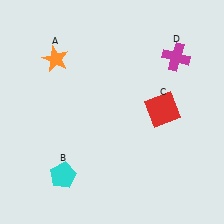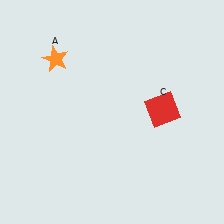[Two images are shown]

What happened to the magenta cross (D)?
The magenta cross (D) was removed in Image 2. It was in the top-right area of Image 1.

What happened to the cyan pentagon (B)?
The cyan pentagon (B) was removed in Image 2. It was in the bottom-left area of Image 1.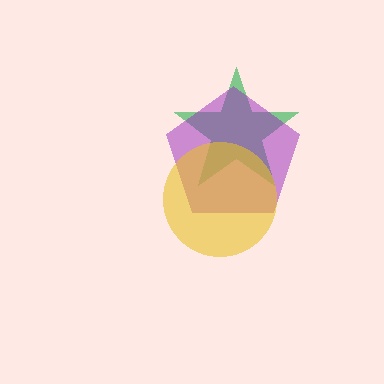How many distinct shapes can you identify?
There are 3 distinct shapes: a green star, a purple pentagon, a yellow circle.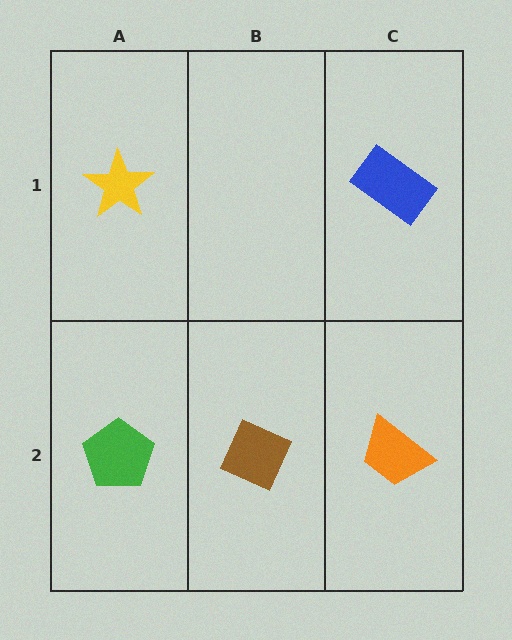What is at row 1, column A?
A yellow star.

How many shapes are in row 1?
2 shapes.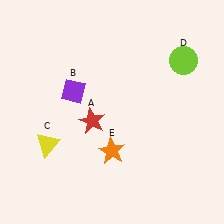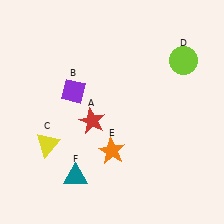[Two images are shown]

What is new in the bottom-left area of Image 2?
A teal triangle (F) was added in the bottom-left area of Image 2.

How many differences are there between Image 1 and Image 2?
There is 1 difference between the two images.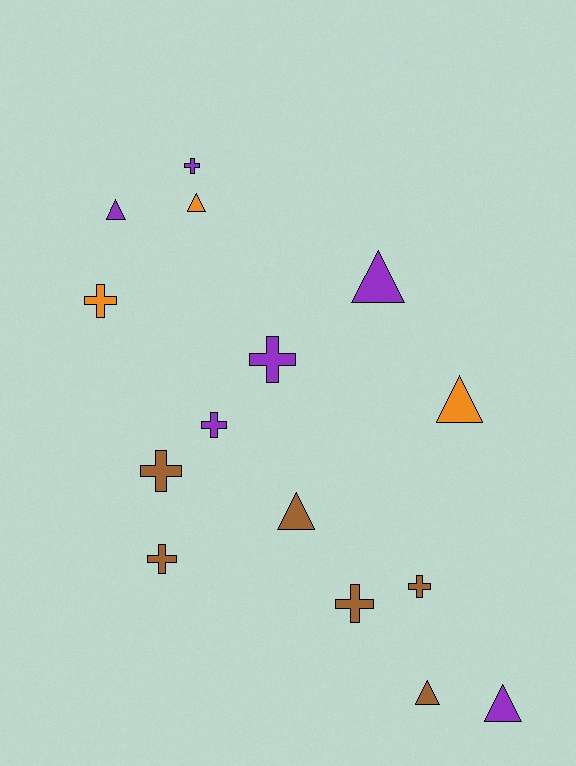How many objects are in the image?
There are 15 objects.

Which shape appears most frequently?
Cross, with 8 objects.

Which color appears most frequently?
Brown, with 6 objects.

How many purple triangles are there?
There are 3 purple triangles.